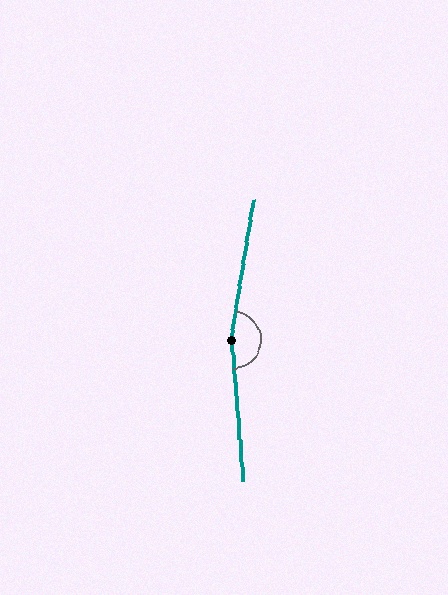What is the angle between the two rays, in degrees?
Approximately 166 degrees.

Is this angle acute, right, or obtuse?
It is obtuse.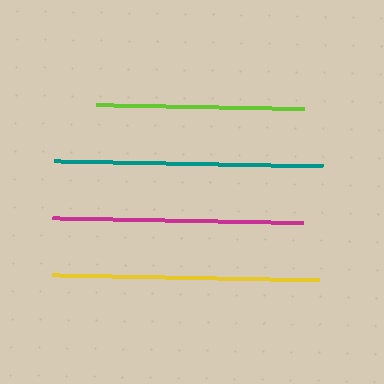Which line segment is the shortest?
The lime line is the shortest at approximately 208 pixels.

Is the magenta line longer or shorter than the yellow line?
The yellow line is longer than the magenta line.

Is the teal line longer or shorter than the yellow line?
The teal line is longer than the yellow line.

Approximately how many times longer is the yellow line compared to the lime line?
The yellow line is approximately 1.3 times the length of the lime line.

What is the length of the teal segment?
The teal segment is approximately 269 pixels long.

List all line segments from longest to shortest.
From longest to shortest: teal, yellow, magenta, lime.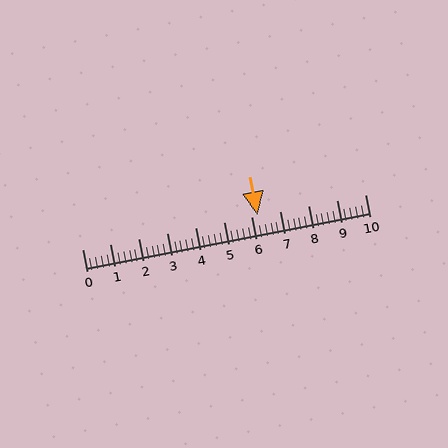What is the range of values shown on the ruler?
The ruler shows values from 0 to 10.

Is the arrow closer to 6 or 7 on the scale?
The arrow is closer to 6.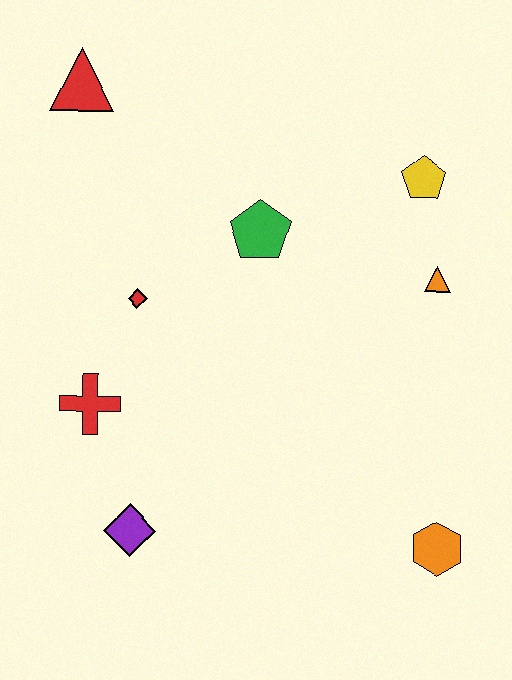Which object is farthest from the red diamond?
The orange hexagon is farthest from the red diamond.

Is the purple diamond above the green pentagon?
No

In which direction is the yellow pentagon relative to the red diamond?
The yellow pentagon is to the right of the red diamond.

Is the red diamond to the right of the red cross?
Yes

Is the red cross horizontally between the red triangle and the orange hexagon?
Yes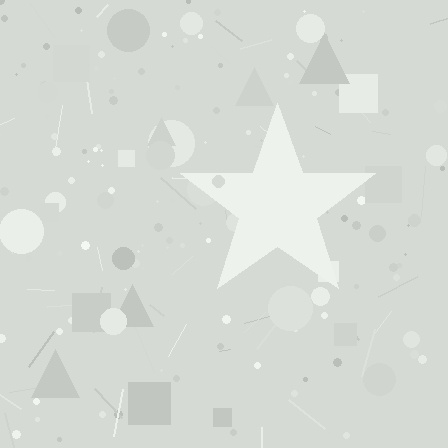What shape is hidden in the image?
A star is hidden in the image.